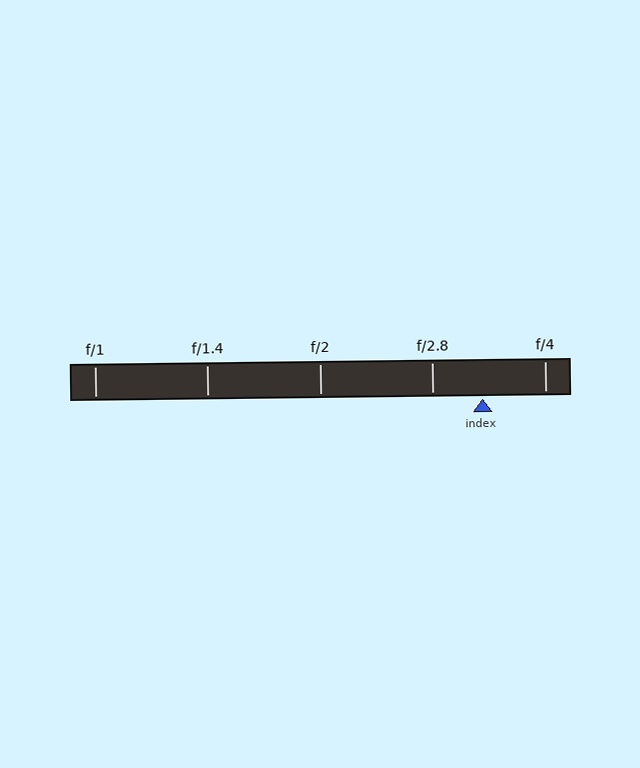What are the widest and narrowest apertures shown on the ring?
The widest aperture shown is f/1 and the narrowest is f/4.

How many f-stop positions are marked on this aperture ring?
There are 5 f-stop positions marked.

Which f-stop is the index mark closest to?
The index mark is closest to f/2.8.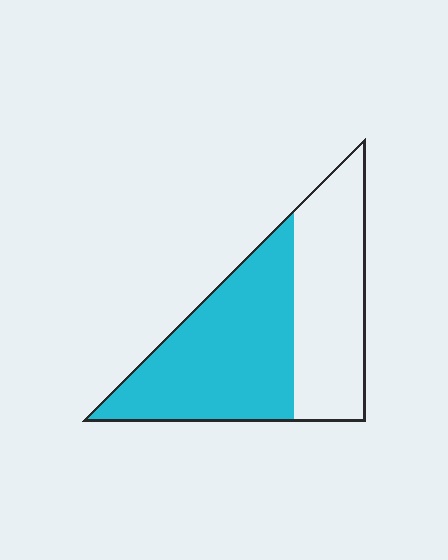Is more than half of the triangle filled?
Yes.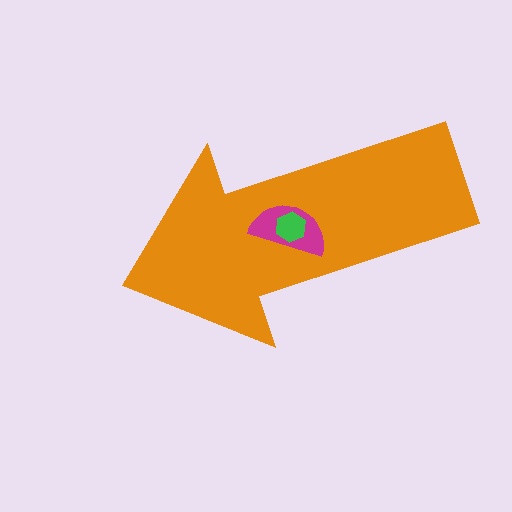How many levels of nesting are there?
3.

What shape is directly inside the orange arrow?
The magenta semicircle.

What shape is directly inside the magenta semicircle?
The green hexagon.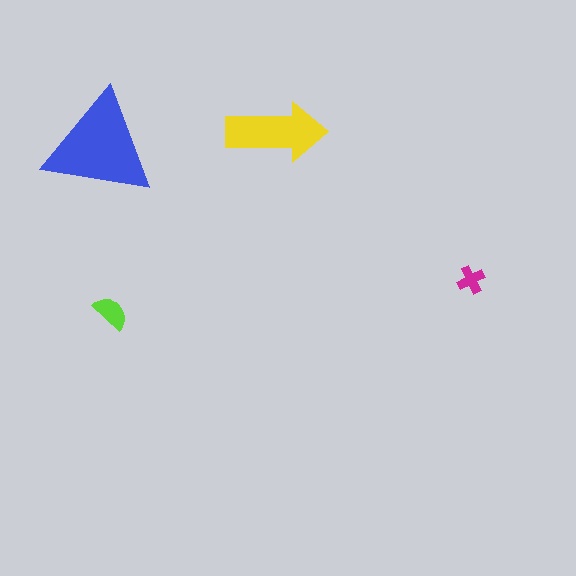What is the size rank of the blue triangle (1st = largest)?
1st.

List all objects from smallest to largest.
The magenta cross, the lime semicircle, the yellow arrow, the blue triangle.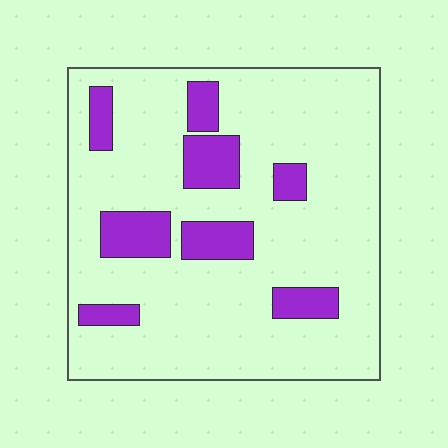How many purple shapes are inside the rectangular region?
8.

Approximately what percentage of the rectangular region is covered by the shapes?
Approximately 15%.